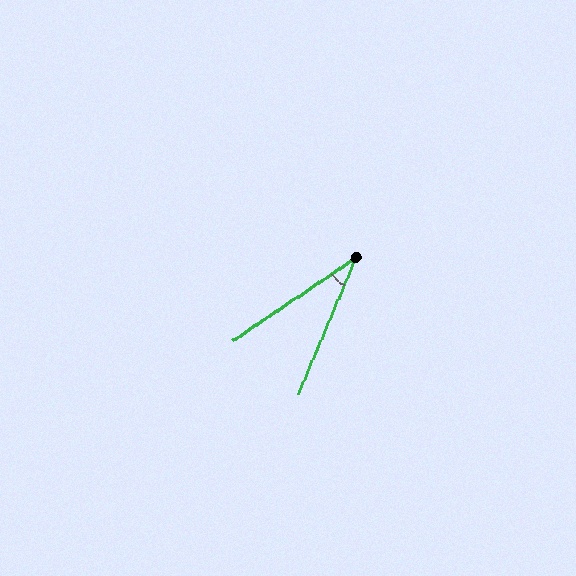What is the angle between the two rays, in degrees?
Approximately 33 degrees.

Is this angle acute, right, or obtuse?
It is acute.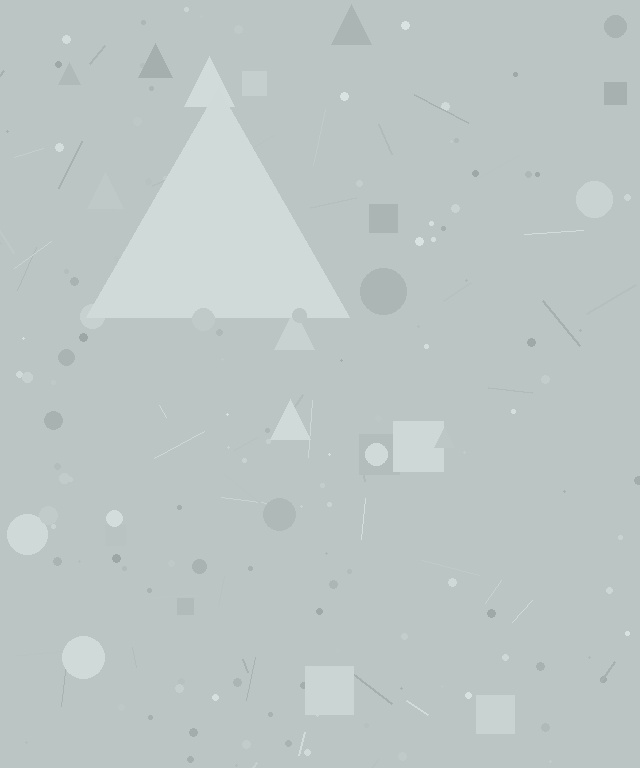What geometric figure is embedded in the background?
A triangle is embedded in the background.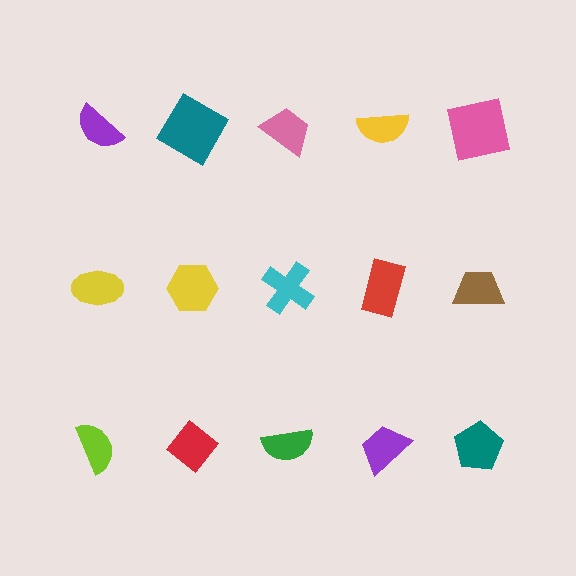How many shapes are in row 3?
5 shapes.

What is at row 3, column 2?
A red diamond.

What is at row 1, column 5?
A pink square.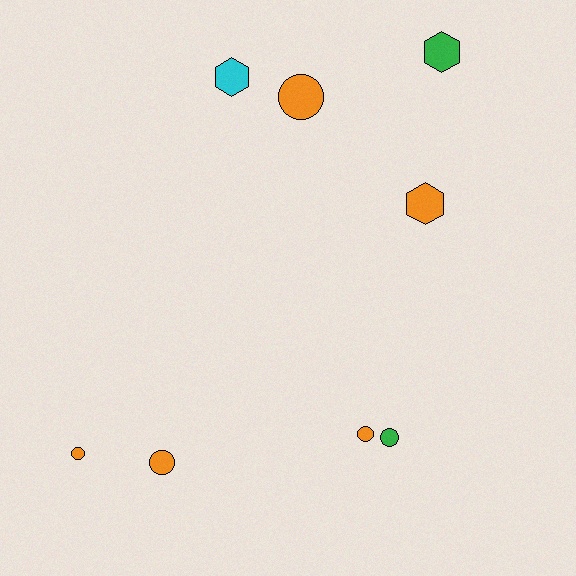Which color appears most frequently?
Orange, with 5 objects.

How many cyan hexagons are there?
There is 1 cyan hexagon.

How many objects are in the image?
There are 8 objects.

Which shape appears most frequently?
Circle, with 5 objects.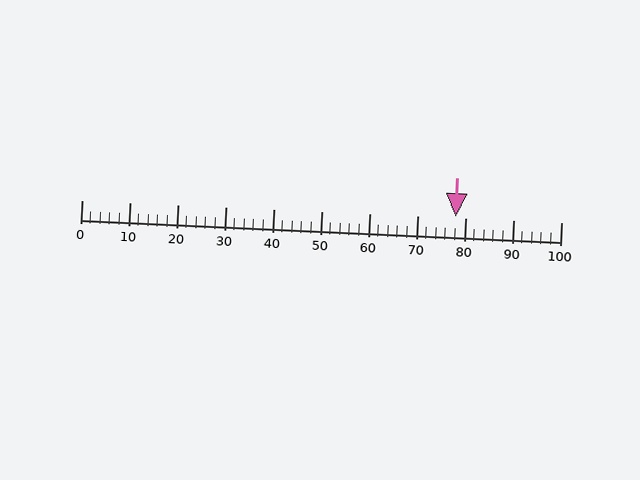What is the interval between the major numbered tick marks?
The major tick marks are spaced 10 units apart.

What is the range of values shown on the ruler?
The ruler shows values from 0 to 100.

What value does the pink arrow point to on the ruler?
The pink arrow points to approximately 78.